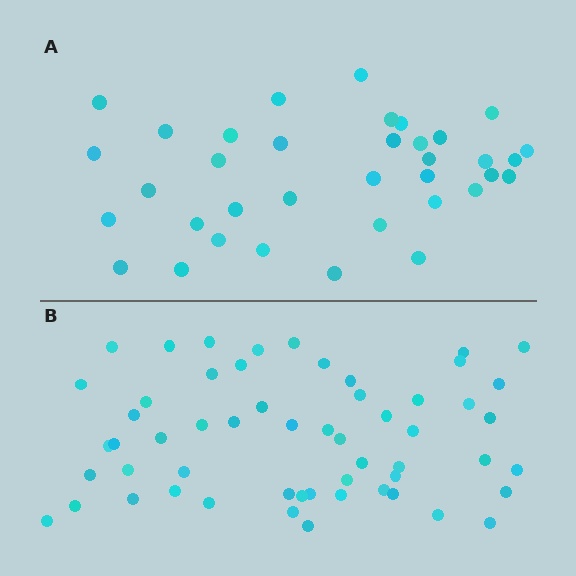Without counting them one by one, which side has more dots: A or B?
Region B (the bottom region) has more dots.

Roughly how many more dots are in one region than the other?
Region B has approximately 20 more dots than region A.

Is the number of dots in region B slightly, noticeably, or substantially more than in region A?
Region B has substantially more. The ratio is roughly 1.6 to 1.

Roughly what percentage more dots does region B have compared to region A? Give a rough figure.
About 55% more.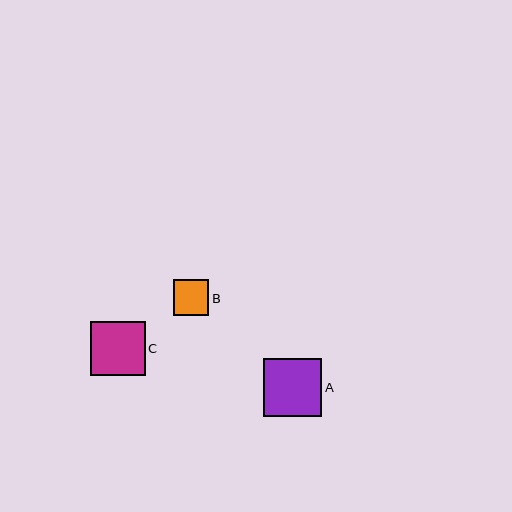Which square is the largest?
Square A is the largest with a size of approximately 58 pixels.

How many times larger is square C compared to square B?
Square C is approximately 1.5 times the size of square B.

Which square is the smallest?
Square B is the smallest with a size of approximately 35 pixels.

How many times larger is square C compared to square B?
Square C is approximately 1.5 times the size of square B.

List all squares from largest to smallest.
From largest to smallest: A, C, B.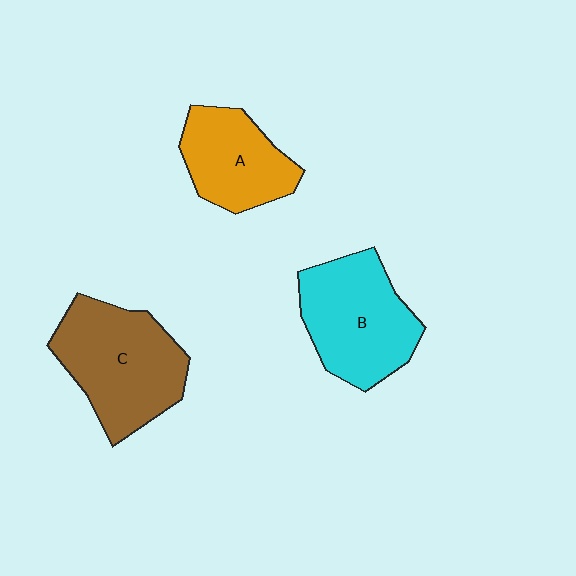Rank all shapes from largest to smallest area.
From largest to smallest: C (brown), B (cyan), A (orange).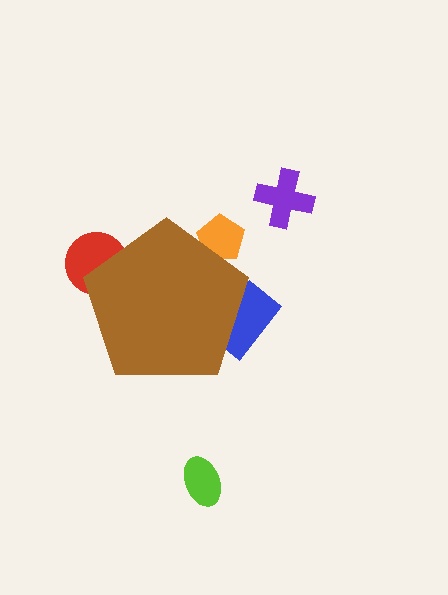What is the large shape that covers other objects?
A brown pentagon.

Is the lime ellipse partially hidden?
No, the lime ellipse is fully visible.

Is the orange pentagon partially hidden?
Yes, the orange pentagon is partially hidden behind the brown pentagon.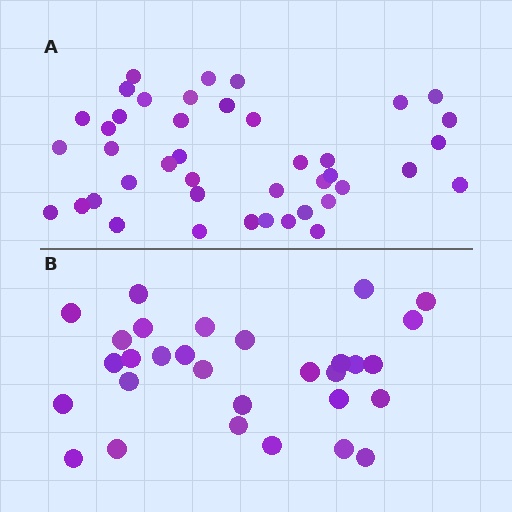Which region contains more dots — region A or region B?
Region A (the top region) has more dots.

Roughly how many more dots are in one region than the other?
Region A has roughly 12 or so more dots than region B.